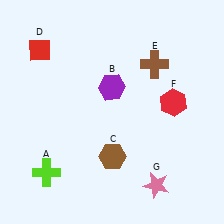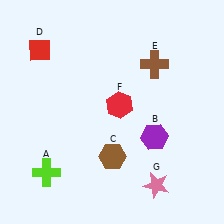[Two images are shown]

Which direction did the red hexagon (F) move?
The red hexagon (F) moved left.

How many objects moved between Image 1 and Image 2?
2 objects moved between the two images.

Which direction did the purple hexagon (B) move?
The purple hexagon (B) moved down.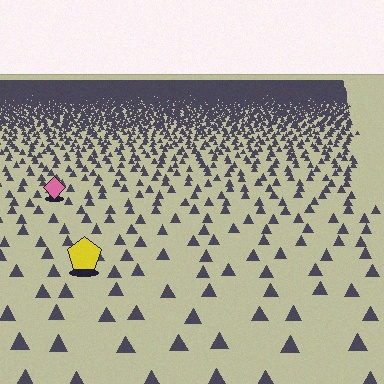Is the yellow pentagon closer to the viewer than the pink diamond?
Yes. The yellow pentagon is closer — you can tell from the texture gradient: the ground texture is coarser near it.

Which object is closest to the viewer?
The yellow pentagon is closest. The texture marks near it are larger and more spread out.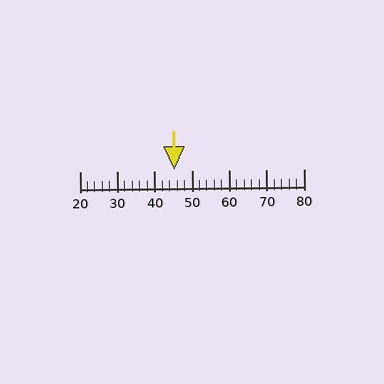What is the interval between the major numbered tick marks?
The major tick marks are spaced 10 units apart.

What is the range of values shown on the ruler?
The ruler shows values from 20 to 80.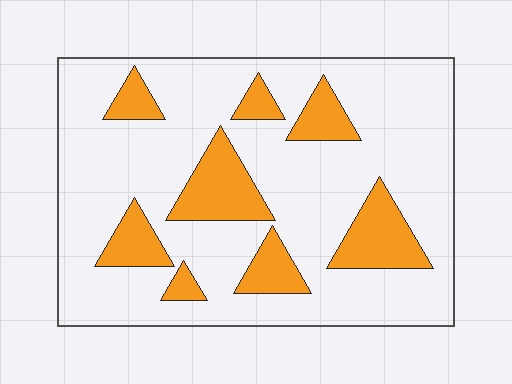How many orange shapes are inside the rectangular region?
8.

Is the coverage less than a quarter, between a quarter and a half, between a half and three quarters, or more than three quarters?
Less than a quarter.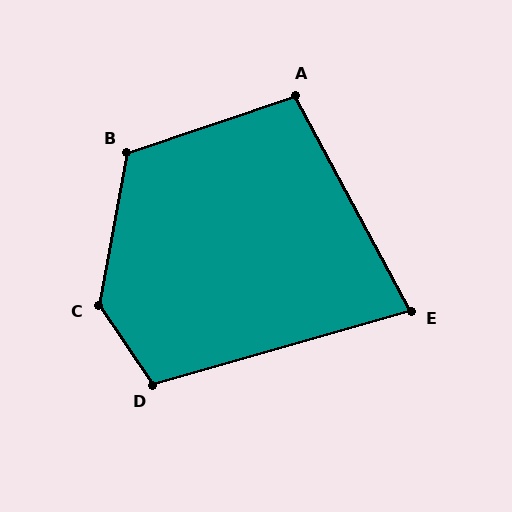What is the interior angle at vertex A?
Approximately 99 degrees (obtuse).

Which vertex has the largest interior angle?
C, at approximately 135 degrees.